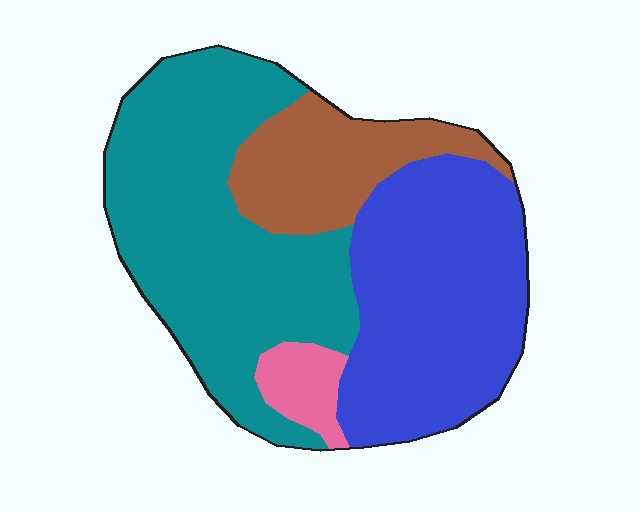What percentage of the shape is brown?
Brown takes up about one sixth (1/6) of the shape.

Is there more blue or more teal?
Teal.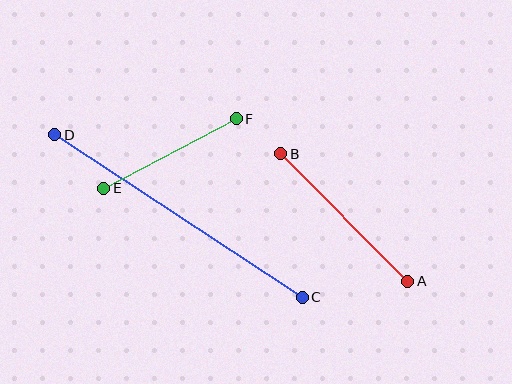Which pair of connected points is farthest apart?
Points C and D are farthest apart.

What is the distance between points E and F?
The distance is approximately 150 pixels.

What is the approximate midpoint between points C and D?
The midpoint is at approximately (179, 216) pixels.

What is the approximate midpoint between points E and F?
The midpoint is at approximately (170, 154) pixels.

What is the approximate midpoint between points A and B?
The midpoint is at approximately (344, 217) pixels.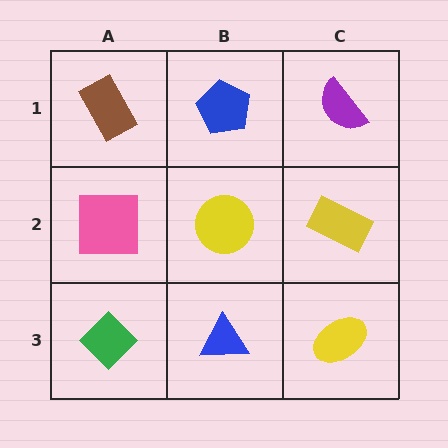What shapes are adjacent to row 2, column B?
A blue pentagon (row 1, column B), a blue triangle (row 3, column B), a pink square (row 2, column A), a yellow rectangle (row 2, column C).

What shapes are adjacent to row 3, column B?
A yellow circle (row 2, column B), a green diamond (row 3, column A), a yellow ellipse (row 3, column C).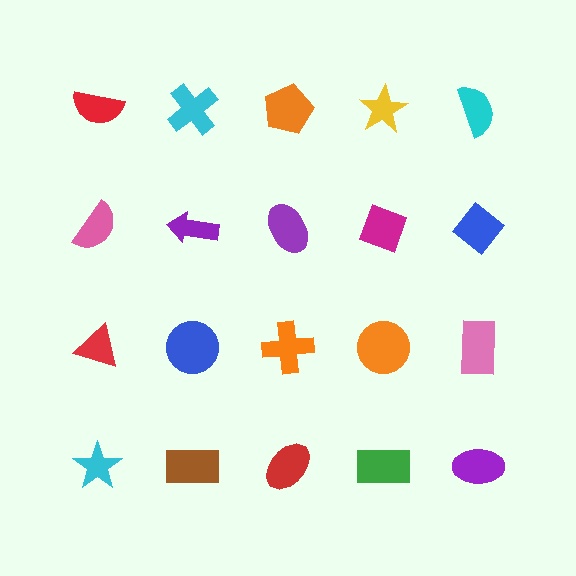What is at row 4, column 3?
A red ellipse.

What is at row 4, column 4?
A green rectangle.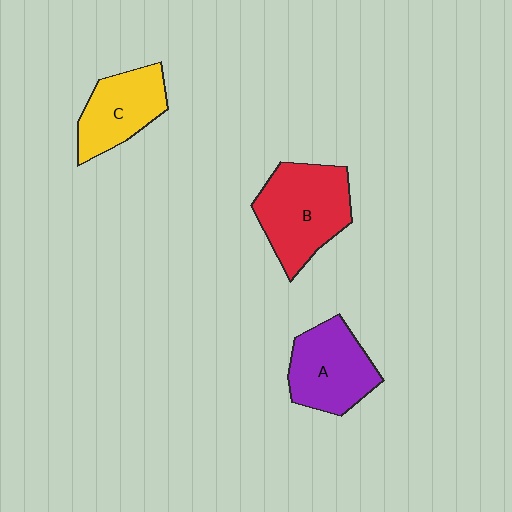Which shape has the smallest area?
Shape C (yellow).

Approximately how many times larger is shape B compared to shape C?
Approximately 1.4 times.